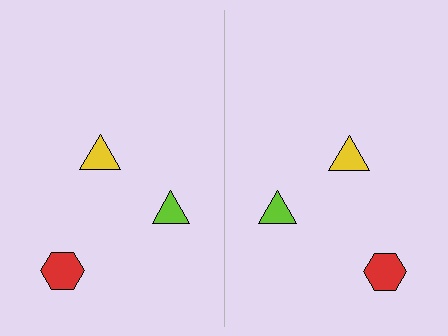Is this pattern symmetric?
Yes, this pattern has bilateral (reflection) symmetry.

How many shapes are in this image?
There are 6 shapes in this image.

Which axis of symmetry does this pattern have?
The pattern has a vertical axis of symmetry running through the center of the image.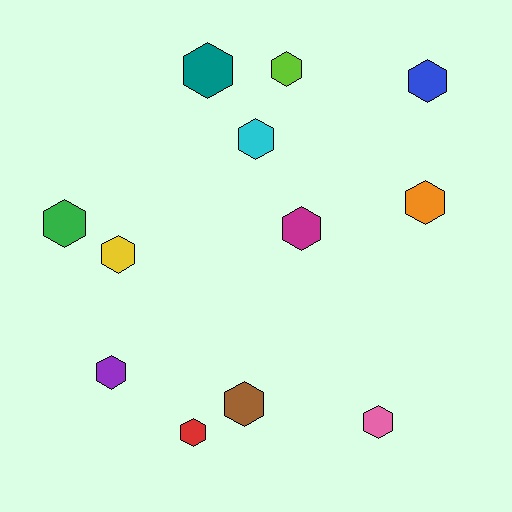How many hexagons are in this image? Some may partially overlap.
There are 12 hexagons.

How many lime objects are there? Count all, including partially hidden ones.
There is 1 lime object.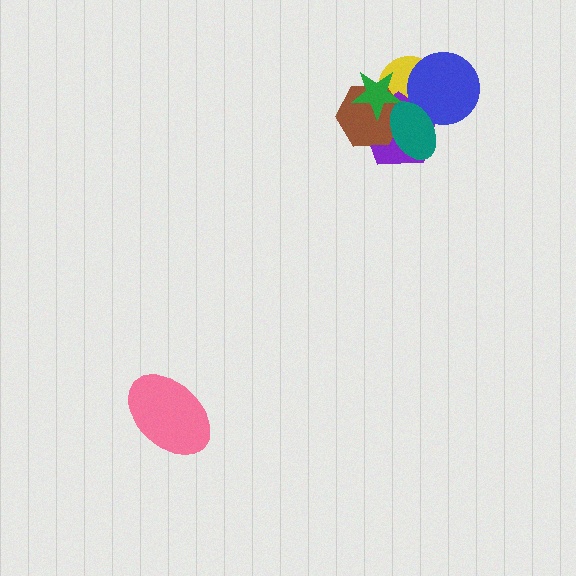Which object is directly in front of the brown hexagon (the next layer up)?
The green star is directly in front of the brown hexagon.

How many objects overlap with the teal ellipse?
5 objects overlap with the teal ellipse.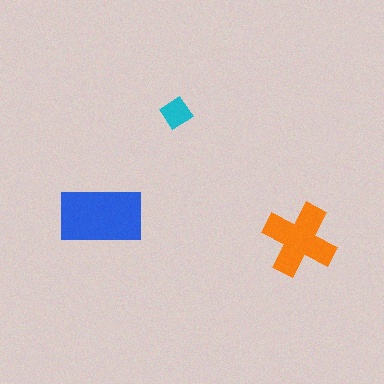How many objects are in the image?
There are 3 objects in the image.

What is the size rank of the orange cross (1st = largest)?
2nd.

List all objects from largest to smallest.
The blue rectangle, the orange cross, the cyan diamond.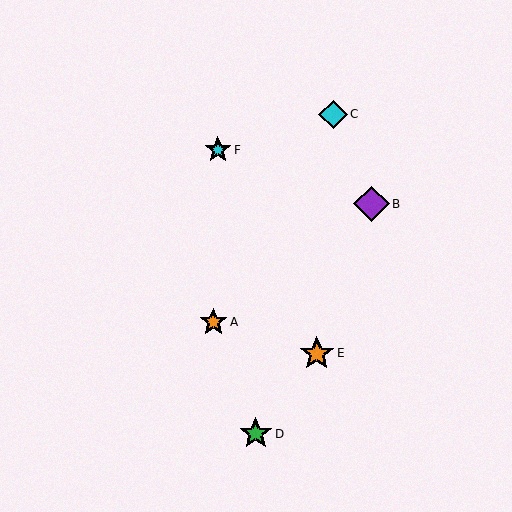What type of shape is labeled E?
Shape E is an orange star.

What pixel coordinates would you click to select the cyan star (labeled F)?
Click at (218, 150) to select the cyan star F.